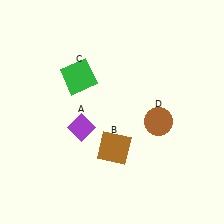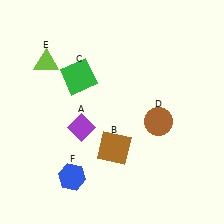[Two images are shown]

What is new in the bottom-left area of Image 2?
A blue hexagon (F) was added in the bottom-left area of Image 2.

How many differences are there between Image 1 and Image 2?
There are 2 differences between the two images.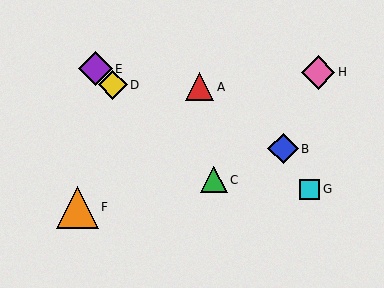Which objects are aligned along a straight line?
Objects C, D, E are aligned along a straight line.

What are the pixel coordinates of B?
Object B is at (283, 149).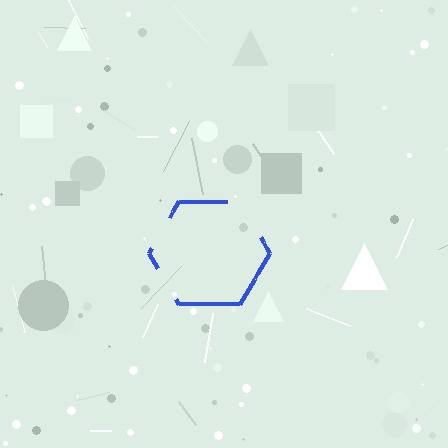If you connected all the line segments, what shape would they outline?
They would outline a hexagon.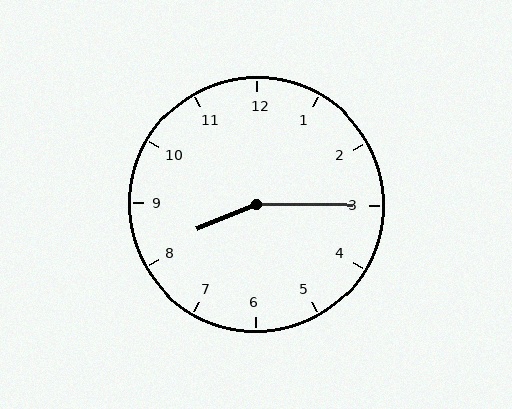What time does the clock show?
8:15.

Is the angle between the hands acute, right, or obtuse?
It is obtuse.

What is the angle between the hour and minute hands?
Approximately 158 degrees.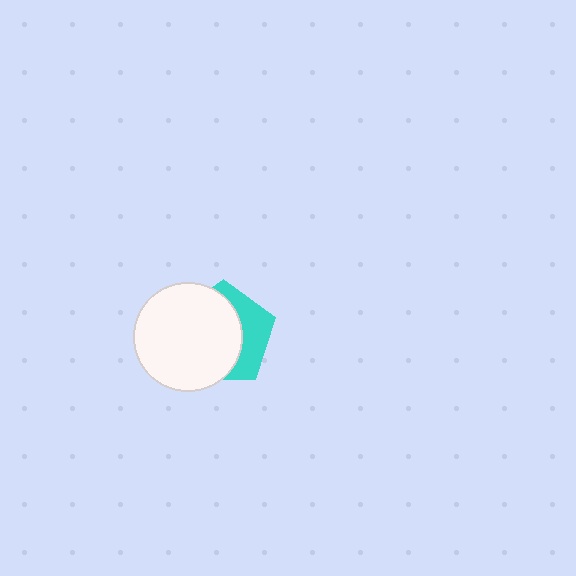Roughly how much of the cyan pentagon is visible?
A small part of it is visible (roughly 35%).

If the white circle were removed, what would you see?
You would see the complete cyan pentagon.